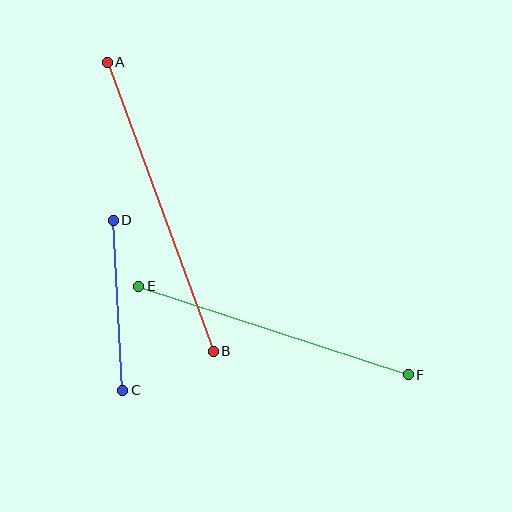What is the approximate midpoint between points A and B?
The midpoint is at approximately (160, 207) pixels.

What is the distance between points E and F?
The distance is approximately 283 pixels.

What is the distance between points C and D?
The distance is approximately 170 pixels.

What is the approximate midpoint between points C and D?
The midpoint is at approximately (118, 305) pixels.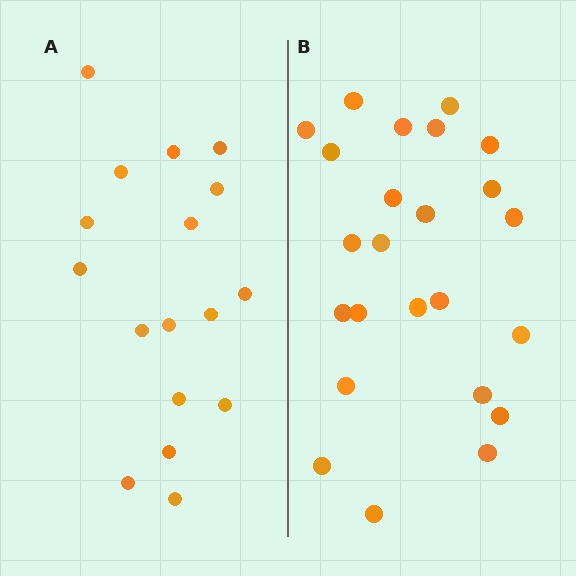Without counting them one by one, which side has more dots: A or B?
Region B (the right region) has more dots.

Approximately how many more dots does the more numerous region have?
Region B has roughly 8 or so more dots than region A.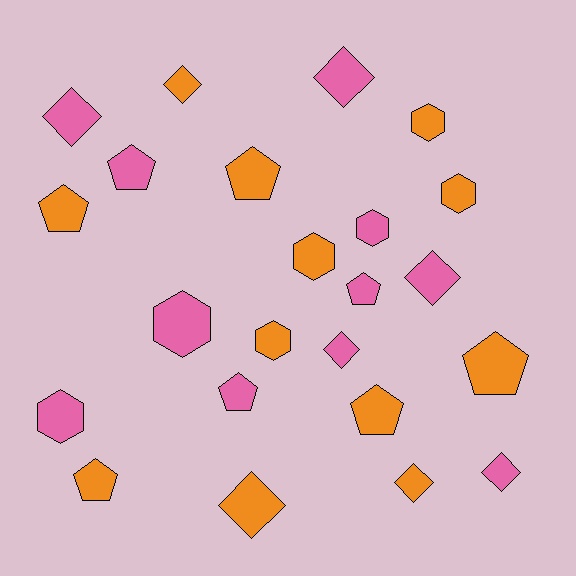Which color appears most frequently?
Orange, with 12 objects.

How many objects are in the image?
There are 23 objects.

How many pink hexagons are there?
There are 3 pink hexagons.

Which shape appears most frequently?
Diamond, with 8 objects.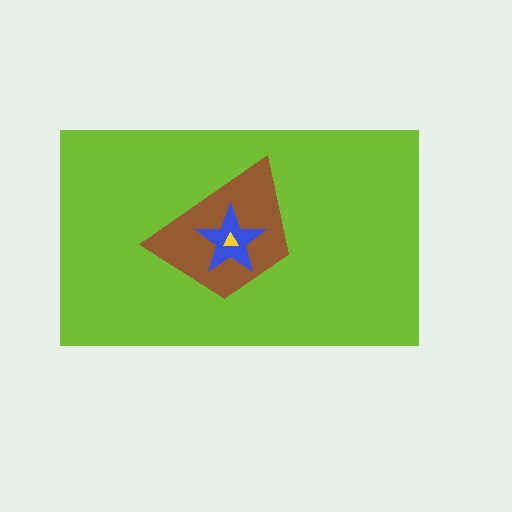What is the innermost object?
The yellow triangle.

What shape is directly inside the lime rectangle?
The brown trapezoid.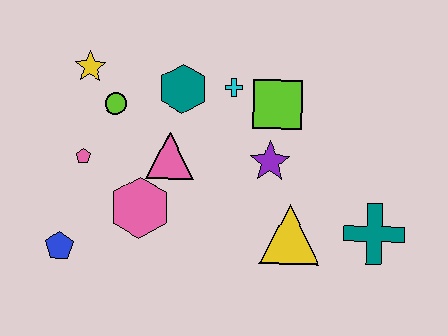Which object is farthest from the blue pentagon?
The teal cross is farthest from the blue pentagon.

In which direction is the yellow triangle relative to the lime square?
The yellow triangle is below the lime square.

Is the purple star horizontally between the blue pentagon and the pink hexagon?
No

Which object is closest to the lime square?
The cyan cross is closest to the lime square.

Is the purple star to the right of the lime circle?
Yes